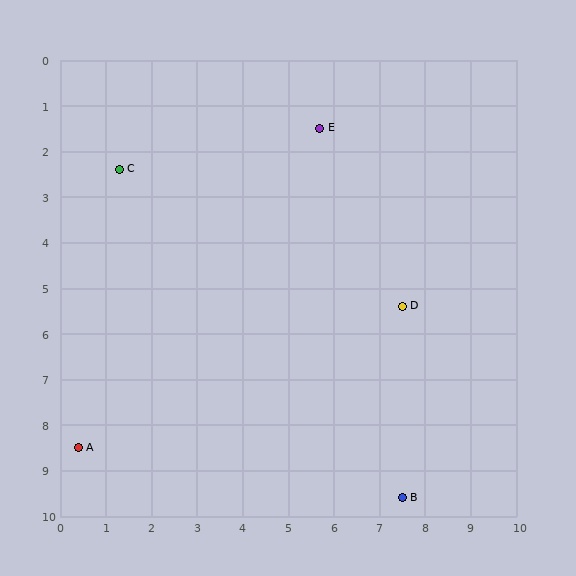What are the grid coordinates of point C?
Point C is at approximately (1.3, 2.4).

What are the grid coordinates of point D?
Point D is at approximately (7.5, 5.4).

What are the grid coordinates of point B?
Point B is at approximately (7.5, 9.6).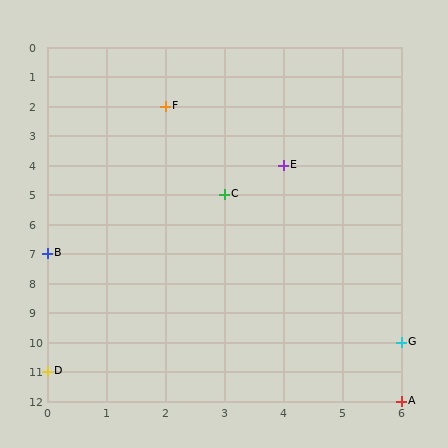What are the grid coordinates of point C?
Point C is at grid coordinates (3, 5).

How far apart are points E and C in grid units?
Points E and C are 1 column and 1 row apart (about 1.4 grid units diagonally).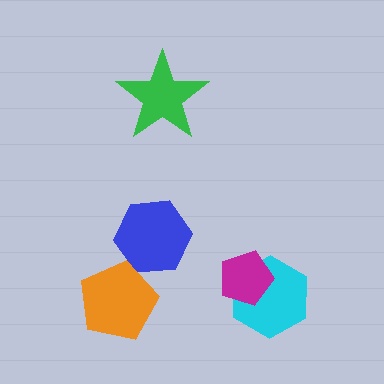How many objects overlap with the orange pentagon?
1 object overlaps with the orange pentagon.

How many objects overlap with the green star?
0 objects overlap with the green star.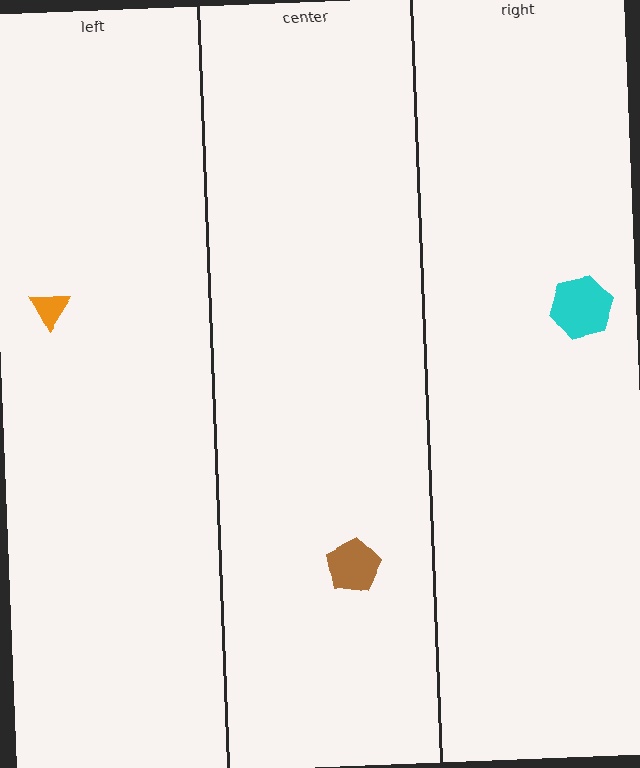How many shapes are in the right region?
1.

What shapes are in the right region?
The cyan hexagon.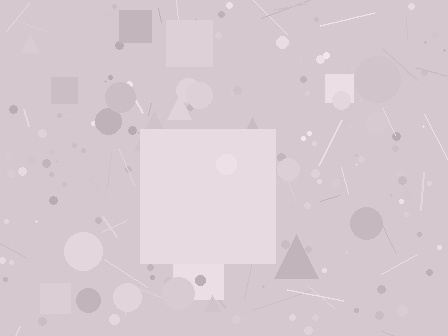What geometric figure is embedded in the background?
A square is embedded in the background.